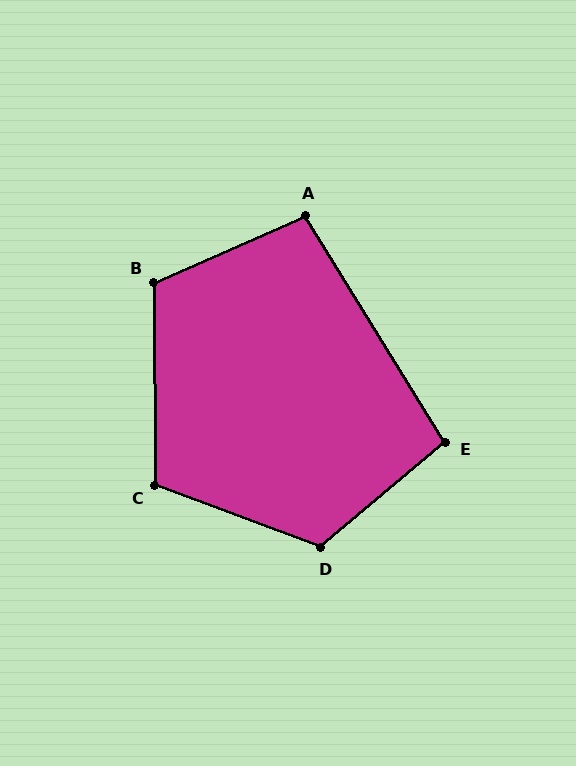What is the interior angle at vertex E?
Approximately 99 degrees (obtuse).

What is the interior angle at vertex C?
Approximately 111 degrees (obtuse).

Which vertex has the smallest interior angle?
A, at approximately 98 degrees.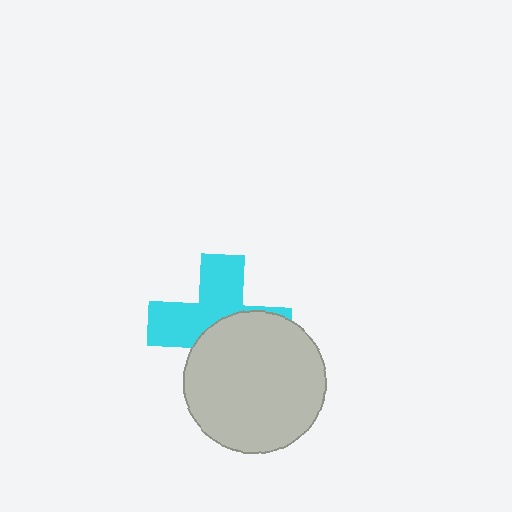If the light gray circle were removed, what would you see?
You would see the complete cyan cross.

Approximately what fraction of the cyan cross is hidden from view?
Roughly 50% of the cyan cross is hidden behind the light gray circle.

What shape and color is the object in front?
The object in front is a light gray circle.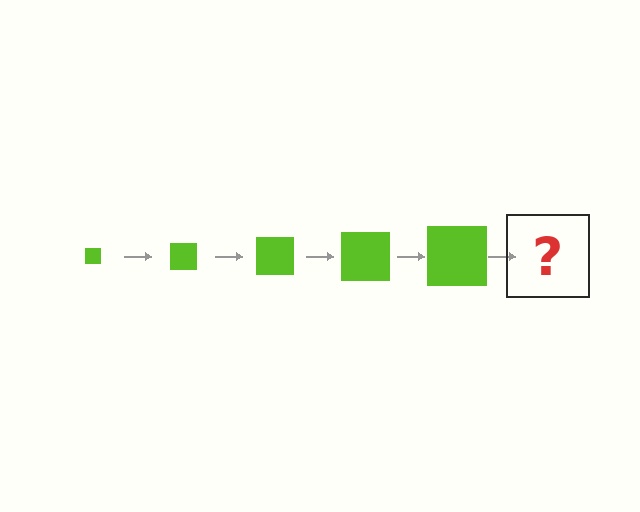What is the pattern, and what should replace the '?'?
The pattern is that the square gets progressively larger each step. The '?' should be a lime square, larger than the previous one.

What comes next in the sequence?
The next element should be a lime square, larger than the previous one.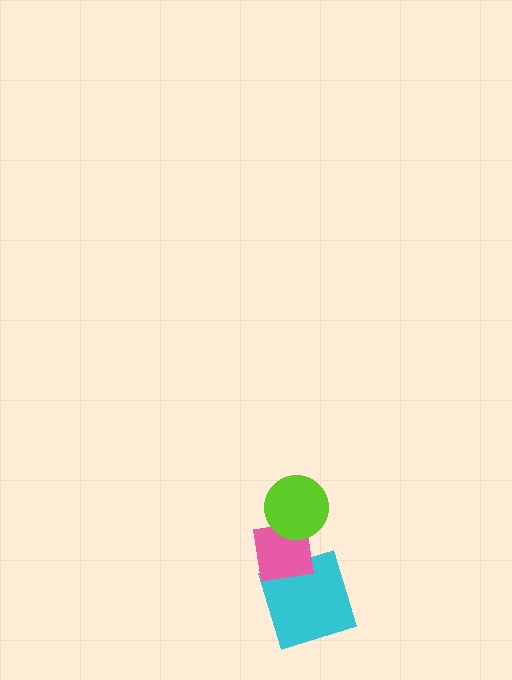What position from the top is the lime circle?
The lime circle is 1st from the top.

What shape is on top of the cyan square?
The pink square is on top of the cyan square.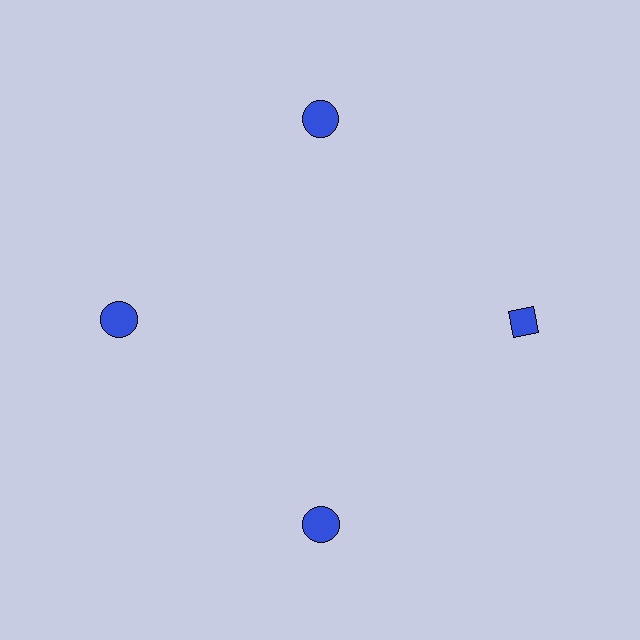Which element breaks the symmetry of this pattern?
The blue diamond at roughly the 3 o'clock position breaks the symmetry. All other shapes are blue circles.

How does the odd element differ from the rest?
It has a different shape: diamond instead of circle.